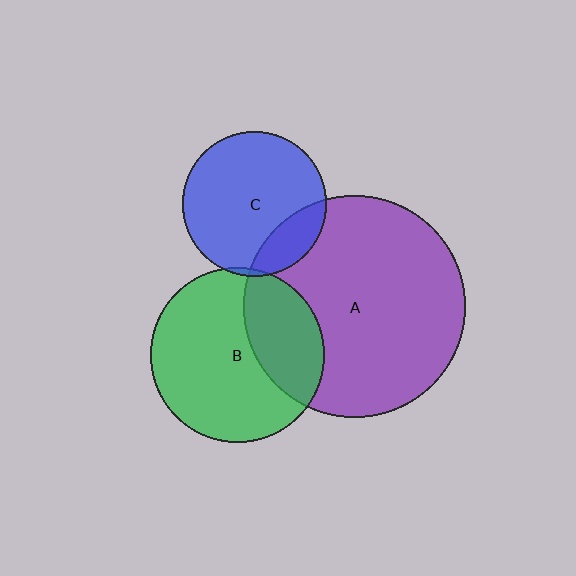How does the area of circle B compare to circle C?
Approximately 1.5 times.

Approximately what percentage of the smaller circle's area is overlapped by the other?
Approximately 30%.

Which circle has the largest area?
Circle A (purple).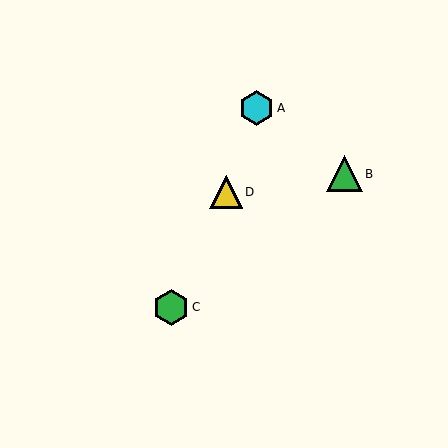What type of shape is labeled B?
Shape B is a green triangle.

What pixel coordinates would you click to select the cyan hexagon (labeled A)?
Click at (257, 108) to select the cyan hexagon A.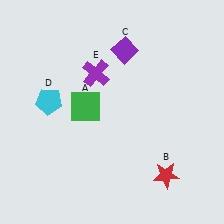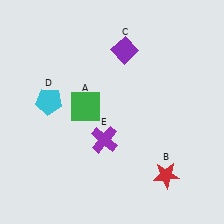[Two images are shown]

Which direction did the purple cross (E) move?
The purple cross (E) moved down.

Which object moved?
The purple cross (E) moved down.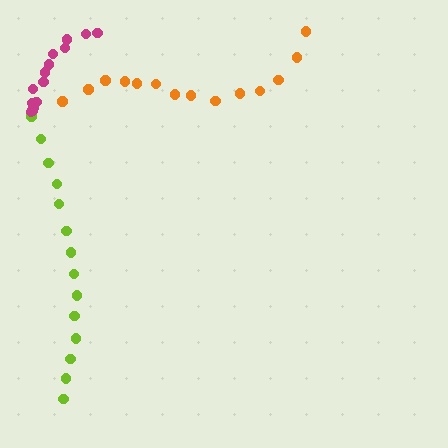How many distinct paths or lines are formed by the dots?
There are 3 distinct paths.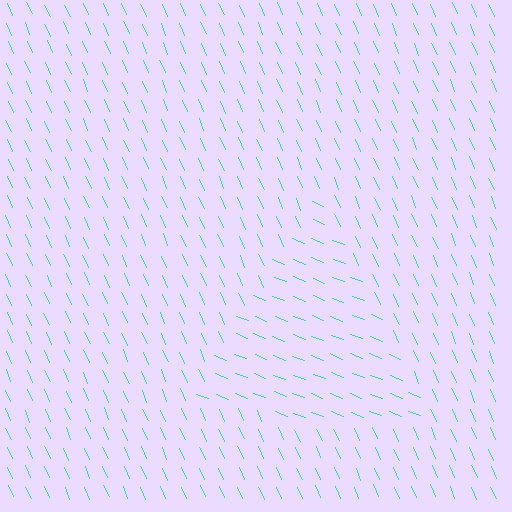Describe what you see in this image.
The image is filled with small cyan line segments. A triangle region in the image has lines oriented differently from the surrounding lines, creating a visible texture boundary.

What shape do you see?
I see a triangle.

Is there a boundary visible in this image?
Yes, there is a texture boundary formed by a change in line orientation.